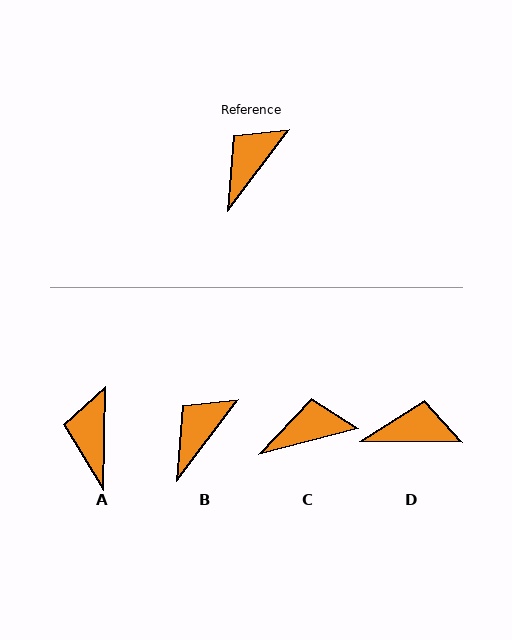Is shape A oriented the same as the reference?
No, it is off by about 36 degrees.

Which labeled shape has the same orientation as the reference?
B.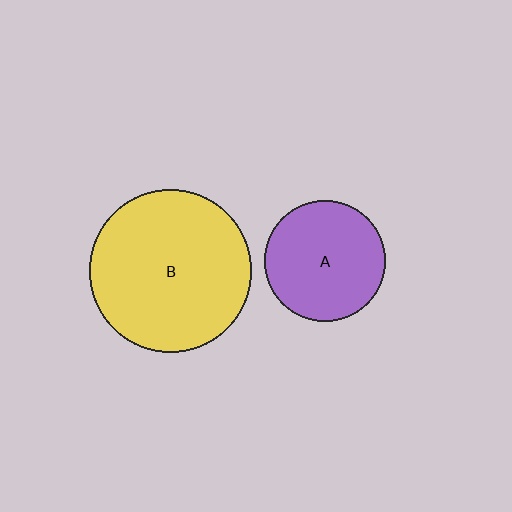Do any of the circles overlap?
No, none of the circles overlap.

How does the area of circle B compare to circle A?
Approximately 1.8 times.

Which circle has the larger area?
Circle B (yellow).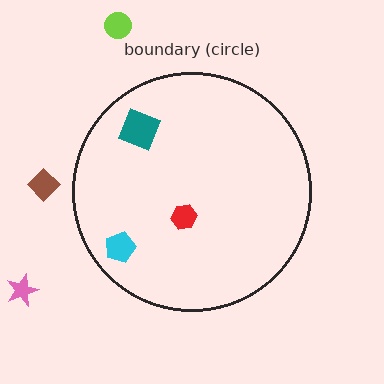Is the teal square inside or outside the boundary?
Inside.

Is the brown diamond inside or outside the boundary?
Outside.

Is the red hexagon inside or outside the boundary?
Inside.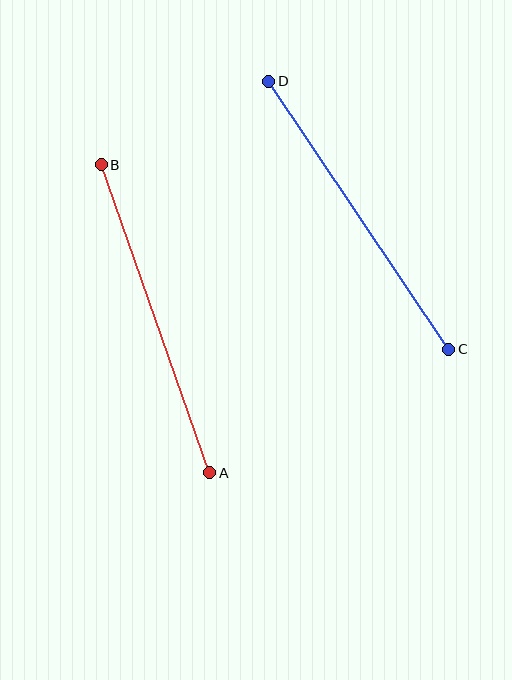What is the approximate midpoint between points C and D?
The midpoint is at approximately (359, 215) pixels.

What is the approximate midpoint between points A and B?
The midpoint is at approximately (155, 319) pixels.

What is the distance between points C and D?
The distance is approximately 323 pixels.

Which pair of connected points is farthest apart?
Points A and B are farthest apart.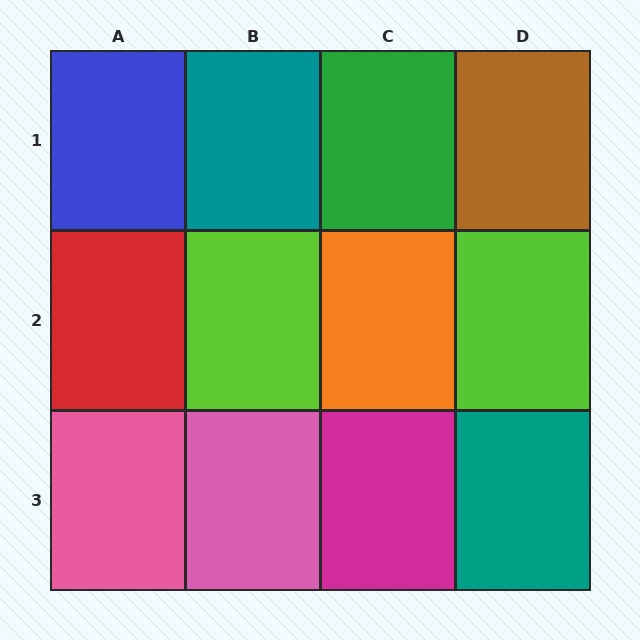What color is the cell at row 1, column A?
Blue.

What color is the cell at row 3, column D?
Teal.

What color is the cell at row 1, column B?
Teal.